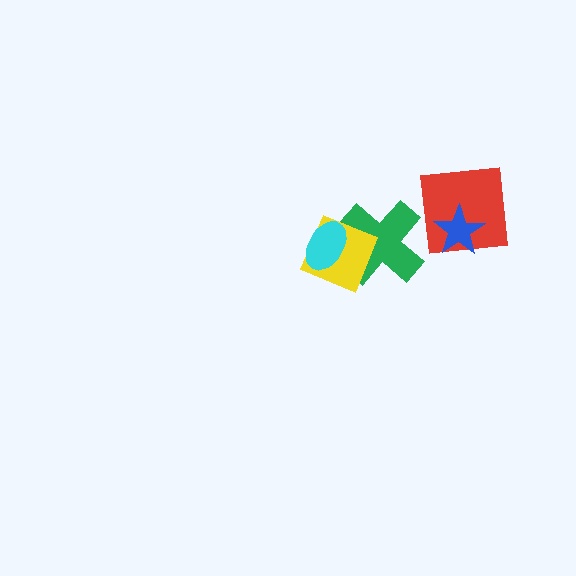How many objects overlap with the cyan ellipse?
2 objects overlap with the cyan ellipse.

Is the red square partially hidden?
Yes, it is partially covered by another shape.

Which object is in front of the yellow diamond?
The cyan ellipse is in front of the yellow diamond.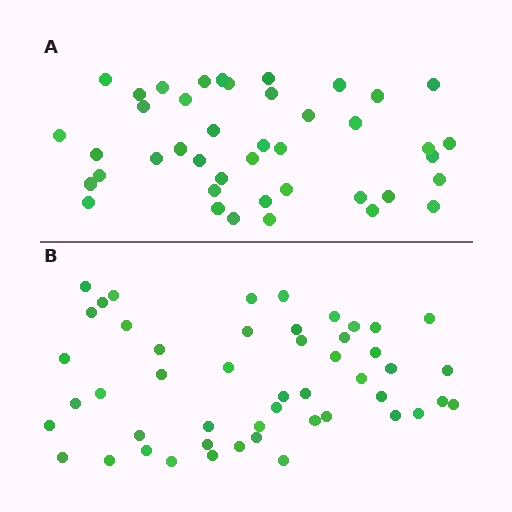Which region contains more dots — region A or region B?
Region B (the bottom region) has more dots.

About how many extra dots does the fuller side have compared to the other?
Region B has roughly 8 or so more dots than region A.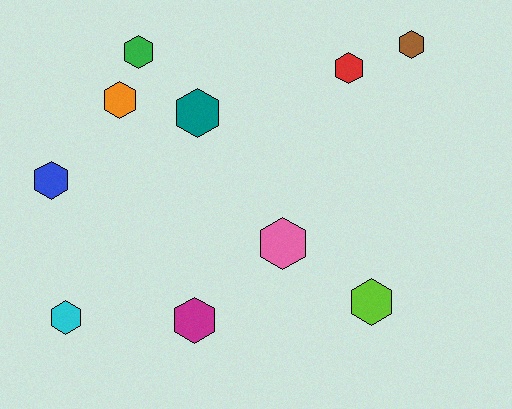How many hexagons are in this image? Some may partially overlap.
There are 10 hexagons.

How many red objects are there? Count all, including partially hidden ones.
There is 1 red object.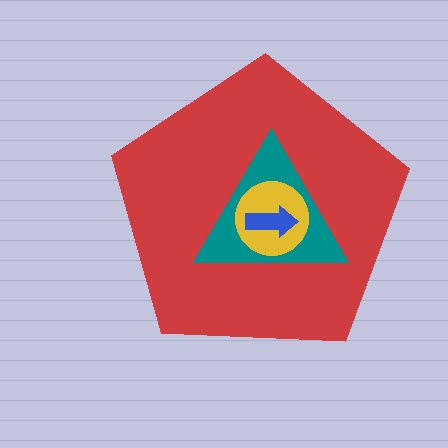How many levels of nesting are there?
4.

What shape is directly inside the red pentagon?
The teal triangle.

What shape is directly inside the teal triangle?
The yellow circle.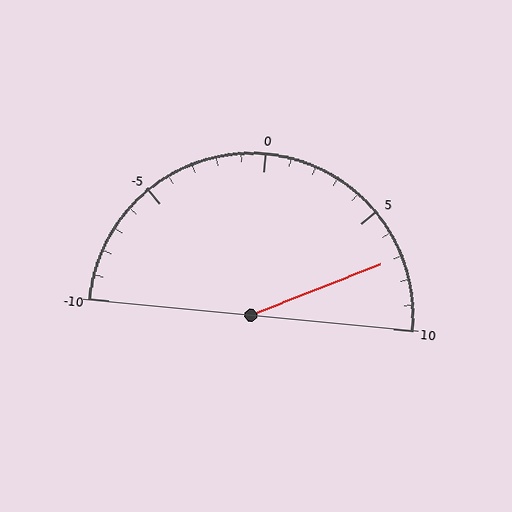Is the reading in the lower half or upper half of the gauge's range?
The reading is in the upper half of the range (-10 to 10).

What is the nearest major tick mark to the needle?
The nearest major tick mark is 5.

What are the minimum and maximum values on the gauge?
The gauge ranges from -10 to 10.